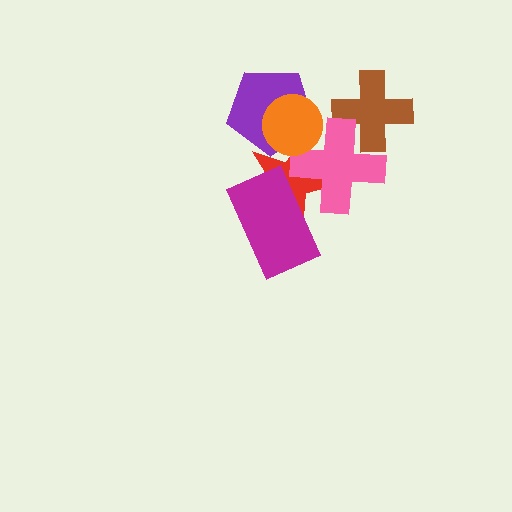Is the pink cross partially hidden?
Yes, it is partially covered by another shape.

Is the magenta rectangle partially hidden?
Yes, it is partially covered by another shape.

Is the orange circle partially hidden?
No, no other shape covers it.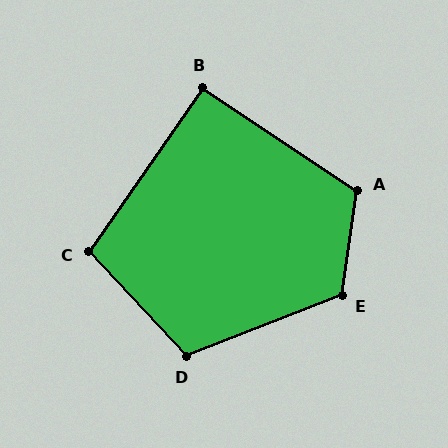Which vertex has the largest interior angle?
E, at approximately 120 degrees.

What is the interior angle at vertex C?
Approximately 102 degrees (obtuse).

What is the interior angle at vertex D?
Approximately 111 degrees (obtuse).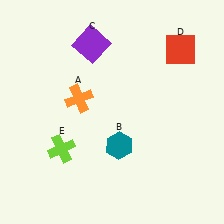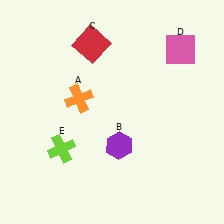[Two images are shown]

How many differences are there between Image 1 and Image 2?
There are 3 differences between the two images.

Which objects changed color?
B changed from teal to purple. C changed from purple to red. D changed from red to pink.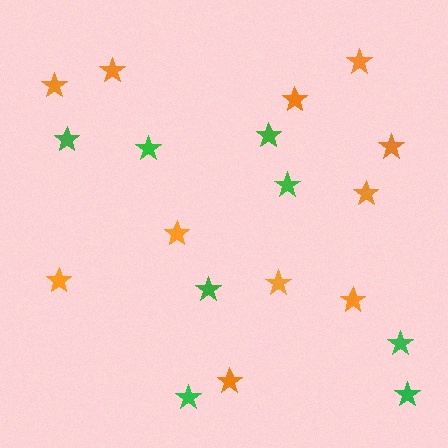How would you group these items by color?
There are 2 groups: one group of green stars (8) and one group of orange stars (11).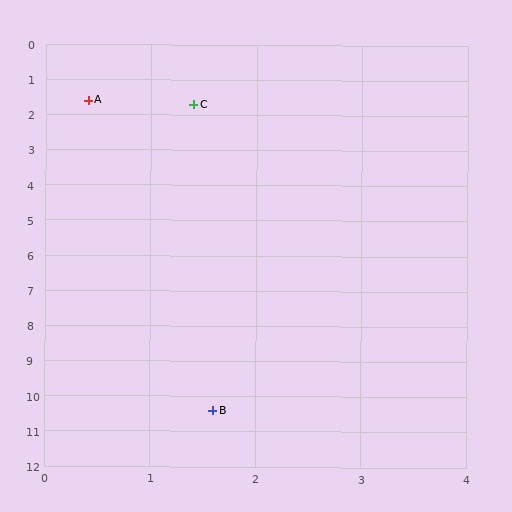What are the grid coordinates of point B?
Point B is at approximately (1.6, 10.4).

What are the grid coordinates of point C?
Point C is at approximately (1.4, 1.7).